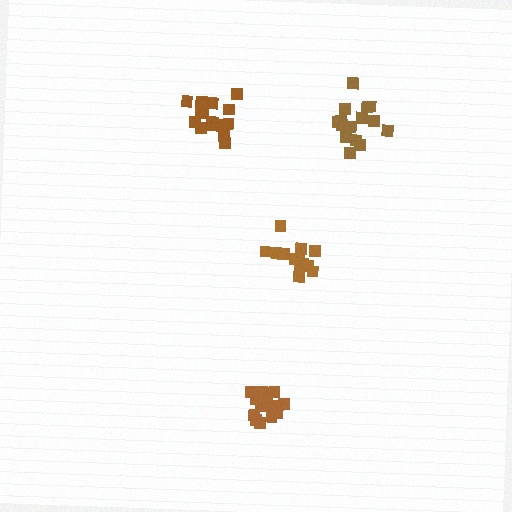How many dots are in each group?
Group 1: 16 dots, Group 2: 15 dots, Group 3: 14 dots, Group 4: 15 dots (60 total).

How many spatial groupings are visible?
There are 4 spatial groupings.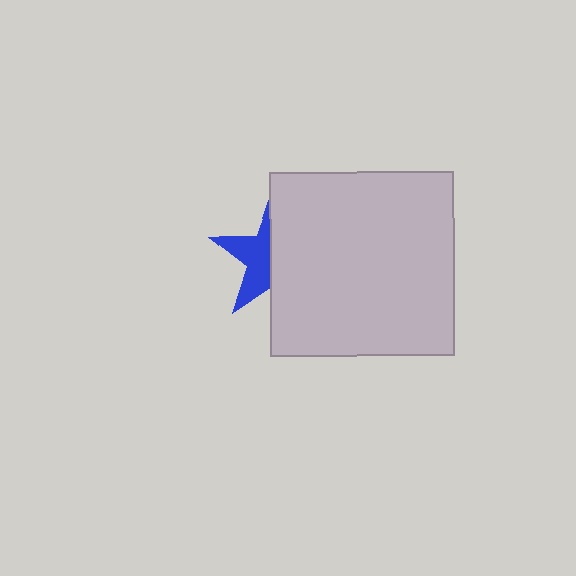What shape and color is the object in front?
The object in front is a light gray square.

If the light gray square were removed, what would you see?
You would see the complete blue star.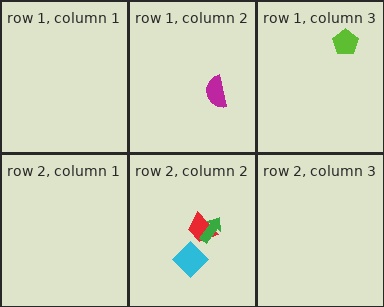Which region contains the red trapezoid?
The row 2, column 2 region.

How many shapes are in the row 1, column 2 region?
1.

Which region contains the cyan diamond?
The row 2, column 2 region.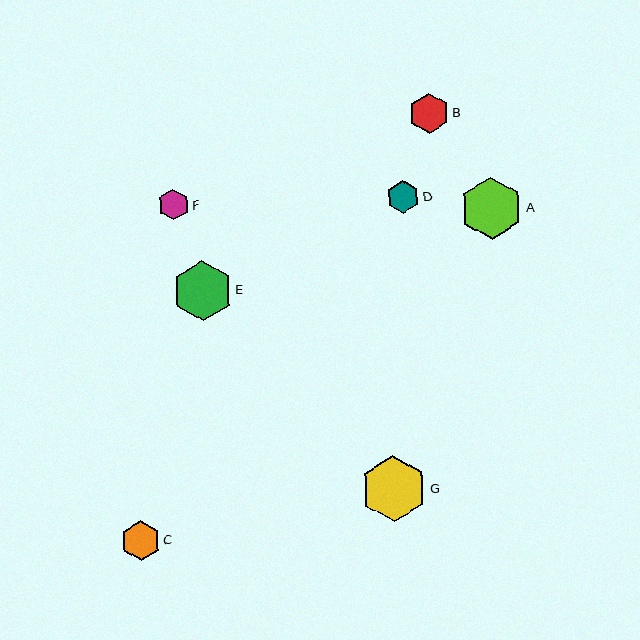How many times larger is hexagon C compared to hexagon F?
Hexagon C is approximately 1.3 times the size of hexagon F.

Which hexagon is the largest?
Hexagon G is the largest with a size of approximately 66 pixels.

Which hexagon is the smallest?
Hexagon F is the smallest with a size of approximately 30 pixels.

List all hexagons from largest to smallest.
From largest to smallest: G, A, E, B, C, D, F.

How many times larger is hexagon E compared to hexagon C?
Hexagon E is approximately 1.5 times the size of hexagon C.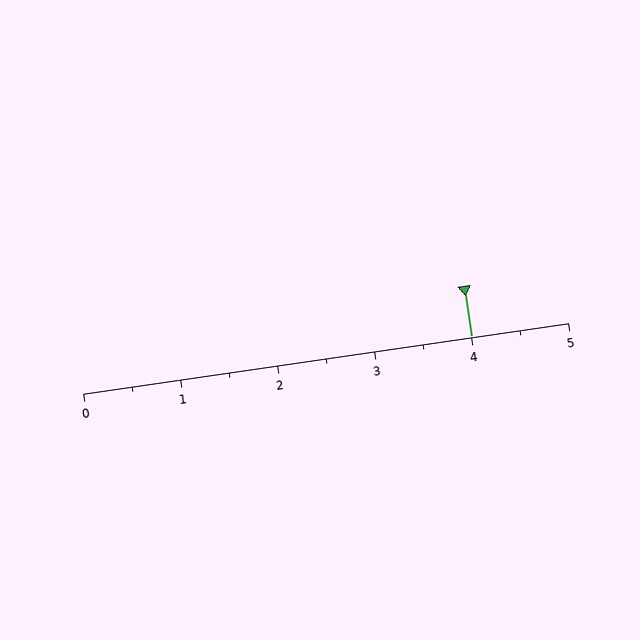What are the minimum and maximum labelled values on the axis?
The axis runs from 0 to 5.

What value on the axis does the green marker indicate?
The marker indicates approximately 4.